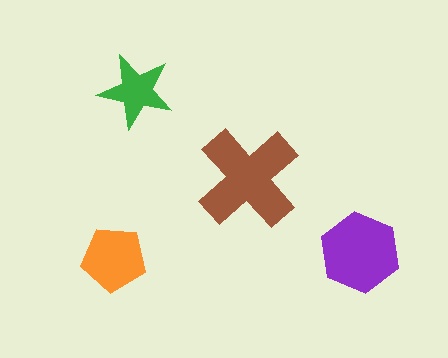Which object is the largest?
The brown cross.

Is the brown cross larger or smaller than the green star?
Larger.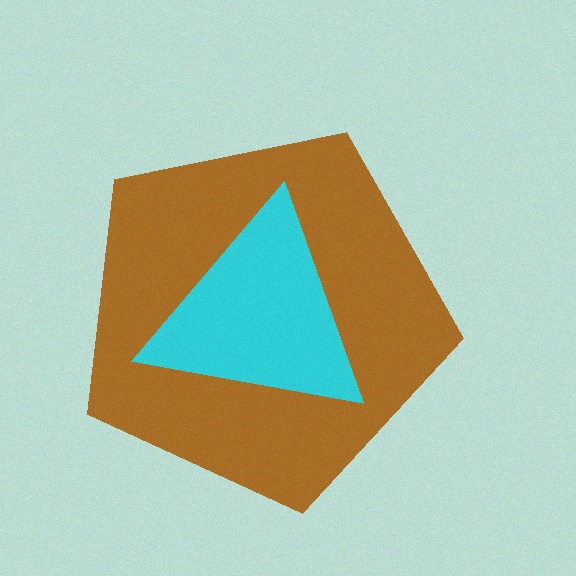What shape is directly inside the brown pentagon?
The cyan triangle.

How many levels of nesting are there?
2.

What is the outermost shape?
The brown pentagon.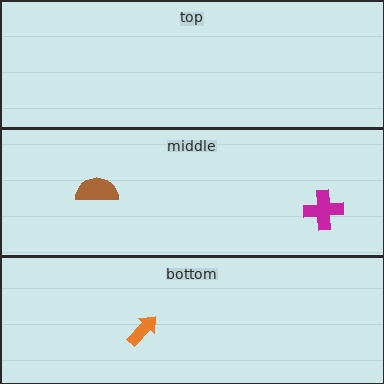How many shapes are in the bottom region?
1.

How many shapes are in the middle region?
2.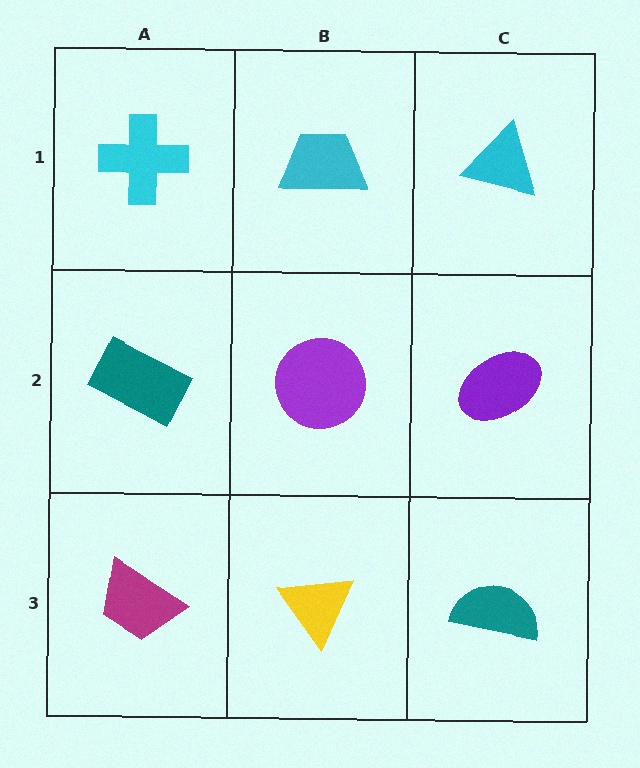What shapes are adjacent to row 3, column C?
A purple ellipse (row 2, column C), a yellow triangle (row 3, column B).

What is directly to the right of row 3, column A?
A yellow triangle.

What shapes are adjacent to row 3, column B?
A purple circle (row 2, column B), a magenta trapezoid (row 3, column A), a teal semicircle (row 3, column C).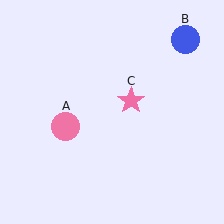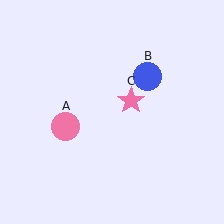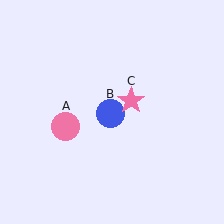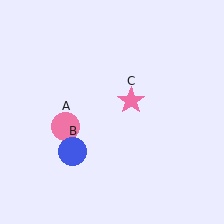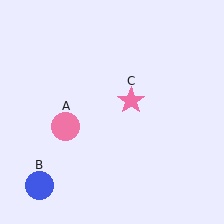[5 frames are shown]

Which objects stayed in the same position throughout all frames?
Pink circle (object A) and pink star (object C) remained stationary.